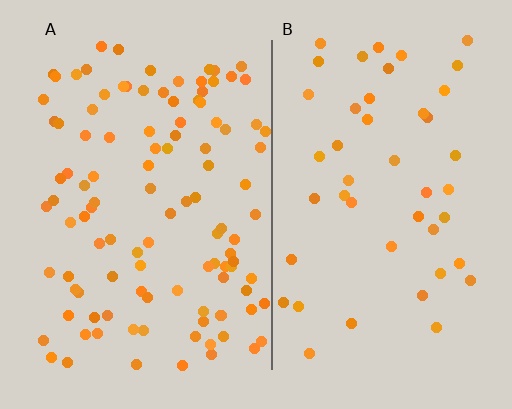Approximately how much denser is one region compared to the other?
Approximately 2.4× — region A over region B.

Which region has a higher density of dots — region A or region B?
A (the left).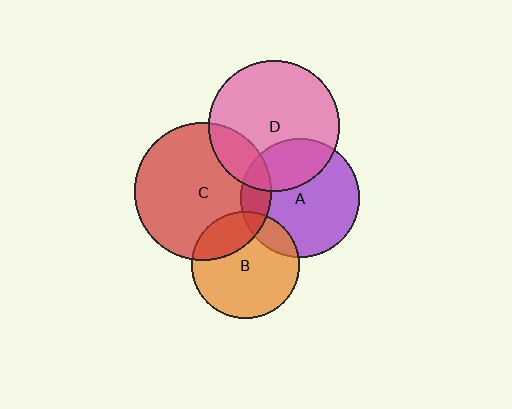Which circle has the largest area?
Circle C (red).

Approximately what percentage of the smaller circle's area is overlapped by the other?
Approximately 15%.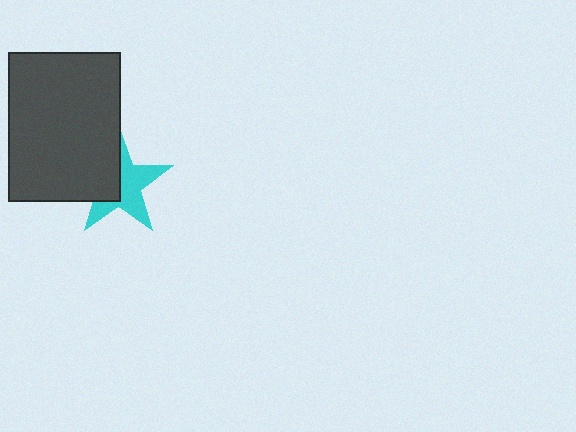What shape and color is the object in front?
The object in front is a dark gray rectangle.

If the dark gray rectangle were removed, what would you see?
You would see the complete cyan star.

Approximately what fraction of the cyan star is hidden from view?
Roughly 44% of the cyan star is hidden behind the dark gray rectangle.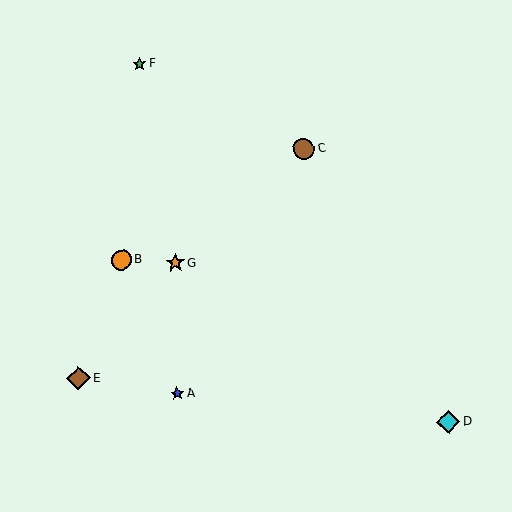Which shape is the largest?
The brown diamond (labeled E) is the largest.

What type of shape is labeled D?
Shape D is a cyan diamond.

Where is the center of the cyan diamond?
The center of the cyan diamond is at (448, 422).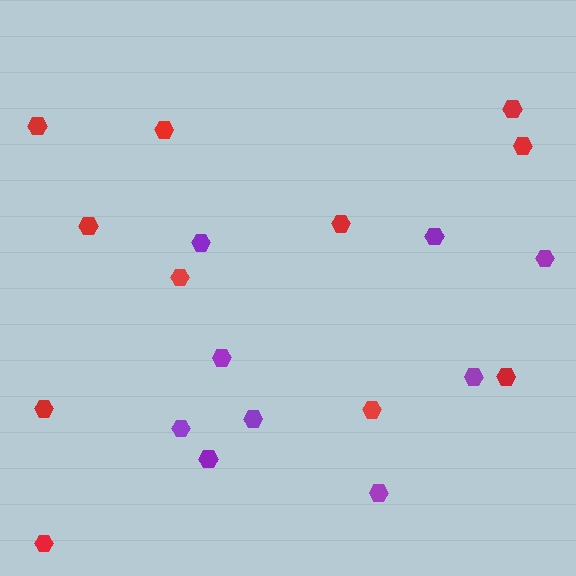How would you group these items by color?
There are 2 groups: one group of red hexagons (11) and one group of purple hexagons (9).